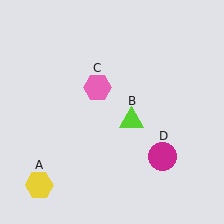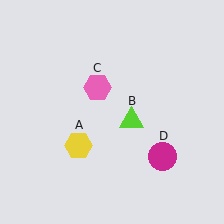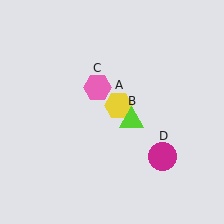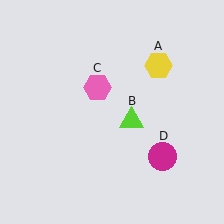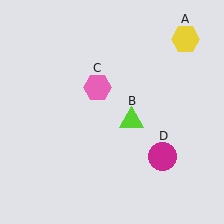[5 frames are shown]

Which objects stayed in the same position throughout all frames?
Lime triangle (object B) and pink hexagon (object C) and magenta circle (object D) remained stationary.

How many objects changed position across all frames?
1 object changed position: yellow hexagon (object A).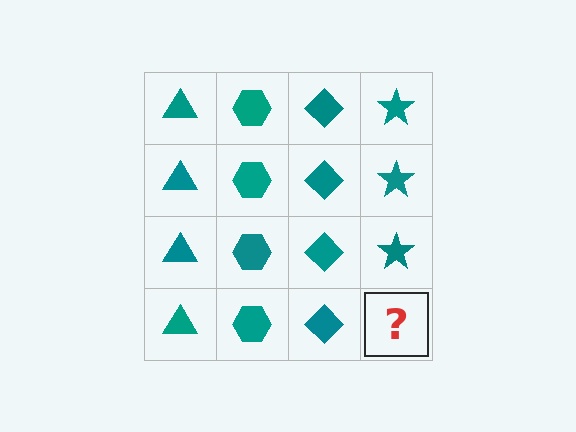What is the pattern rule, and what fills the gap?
The rule is that each column has a consistent shape. The gap should be filled with a teal star.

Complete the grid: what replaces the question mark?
The question mark should be replaced with a teal star.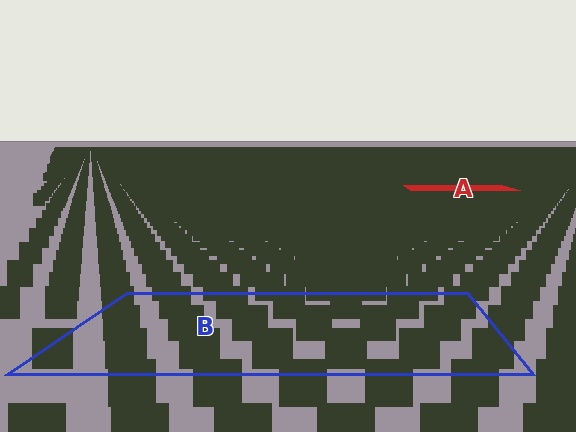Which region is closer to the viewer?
Region B is closer. The texture elements there are larger and more spread out.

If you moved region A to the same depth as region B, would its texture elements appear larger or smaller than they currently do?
They would appear larger. At a closer depth, the same texture elements are projected at a bigger on-screen size.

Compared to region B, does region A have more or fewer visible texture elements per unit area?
Region A has more texture elements per unit area — they are packed more densely because it is farther away.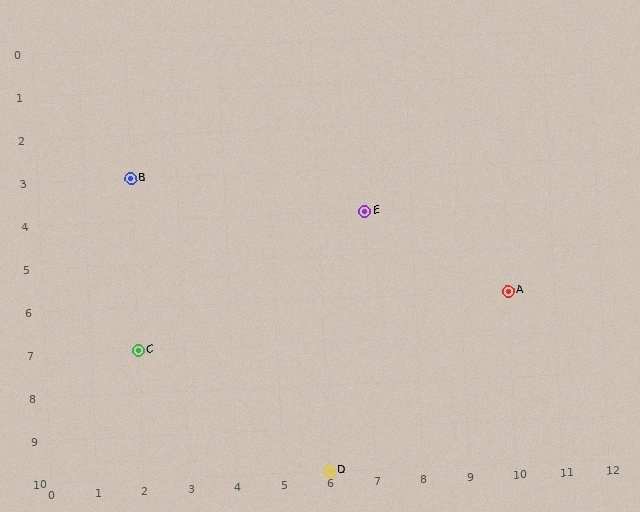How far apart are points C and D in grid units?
Points C and D are 4 columns and 3 rows apart (about 5.0 grid units diagonally).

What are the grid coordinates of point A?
Point A is at grid coordinates (10, 6).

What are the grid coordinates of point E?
Point E is at grid coordinates (7, 4).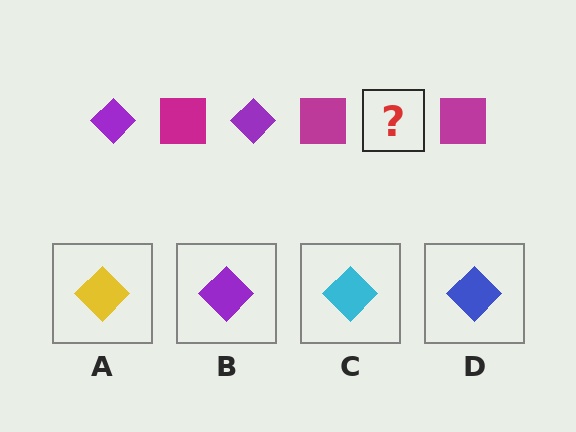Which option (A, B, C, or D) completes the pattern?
B.